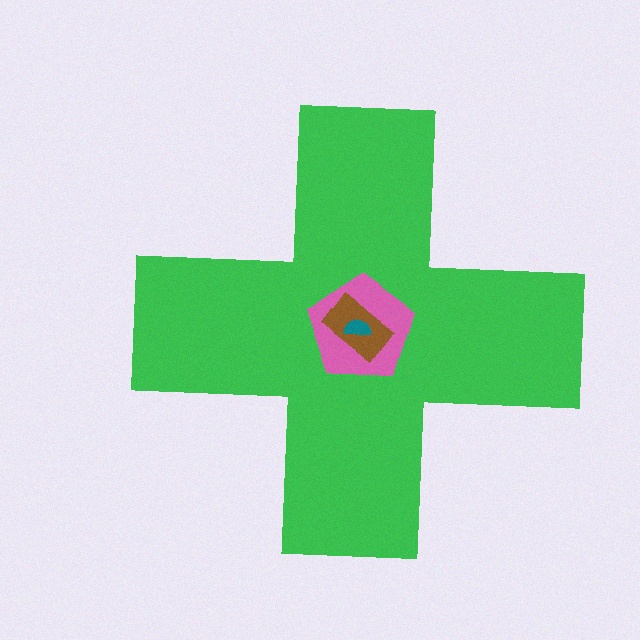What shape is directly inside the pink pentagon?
The brown rectangle.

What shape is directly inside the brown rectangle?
The teal semicircle.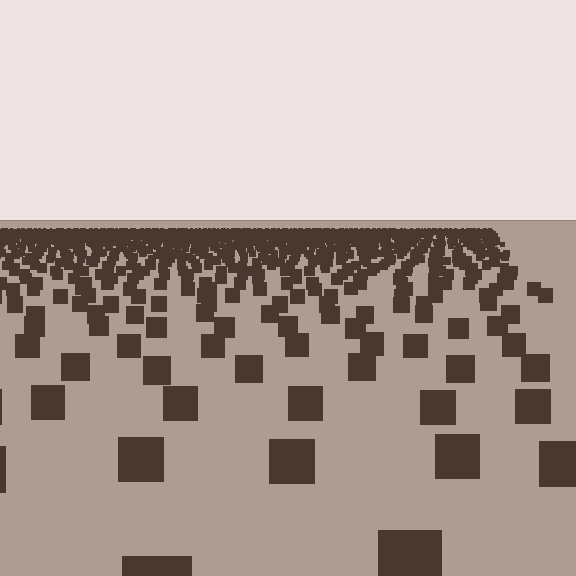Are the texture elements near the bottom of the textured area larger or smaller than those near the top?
Larger. Near the bottom, elements are closer to the viewer and appear at a bigger on-screen size.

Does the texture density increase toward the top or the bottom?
Density increases toward the top.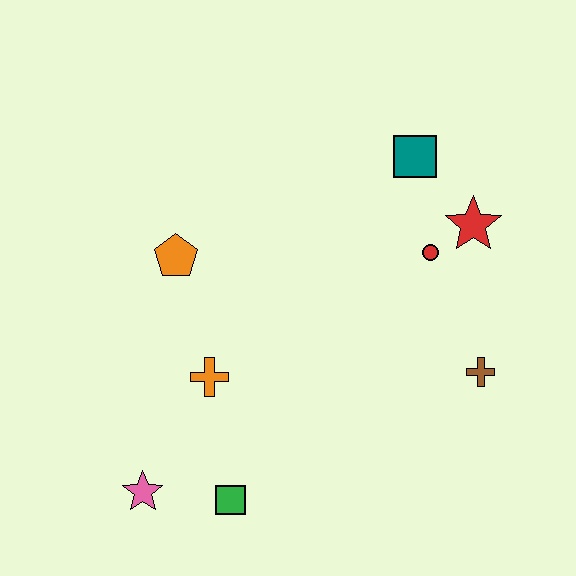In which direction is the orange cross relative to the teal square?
The orange cross is below the teal square.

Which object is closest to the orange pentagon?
The orange cross is closest to the orange pentagon.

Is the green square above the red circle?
No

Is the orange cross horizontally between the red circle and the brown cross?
No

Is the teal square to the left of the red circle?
Yes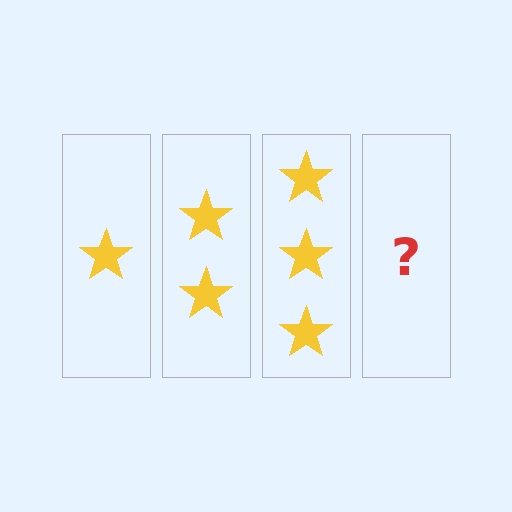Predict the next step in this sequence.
The next step is 4 stars.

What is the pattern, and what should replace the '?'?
The pattern is that each step adds one more star. The '?' should be 4 stars.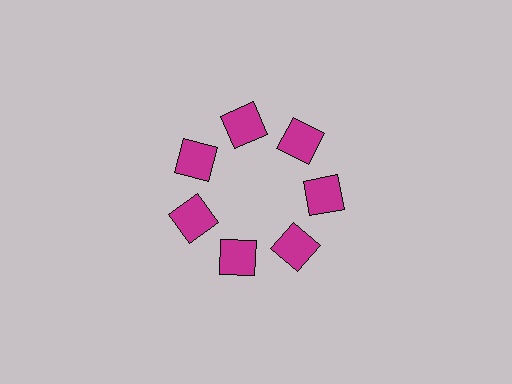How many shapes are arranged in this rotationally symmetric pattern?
There are 7 shapes, arranged in 7 groups of 1.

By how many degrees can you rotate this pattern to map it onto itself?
The pattern maps onto itself every 51 degrees of rotation.